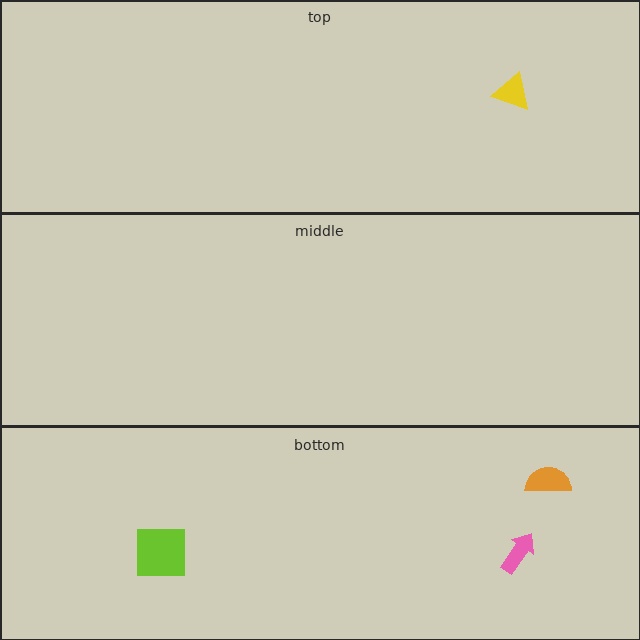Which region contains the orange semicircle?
The bottom region.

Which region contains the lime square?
The bottom region.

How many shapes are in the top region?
1.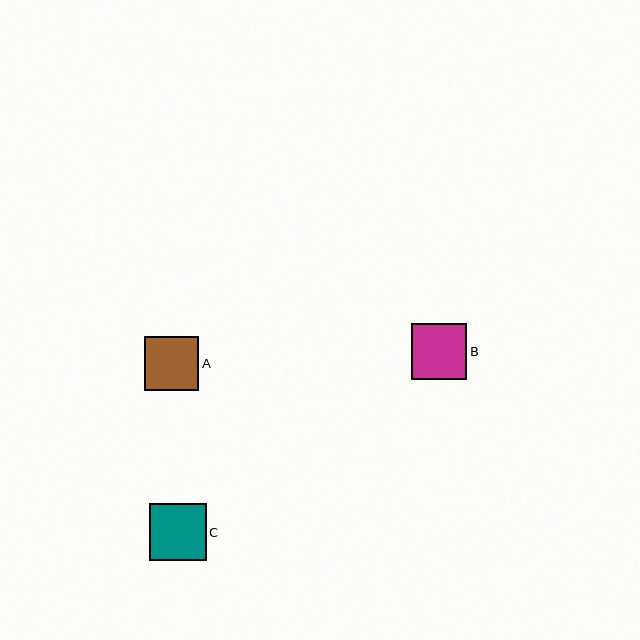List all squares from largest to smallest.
From largest to smallest: C, B, A.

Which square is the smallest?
Square A is the smallest with a size of approximately 54 pixels.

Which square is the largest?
Square C is the largest with a size of approximately 57 pixels.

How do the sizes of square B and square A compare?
Square B and square A are approximately the same size.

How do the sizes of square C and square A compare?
Square C and square A are approximately the same size.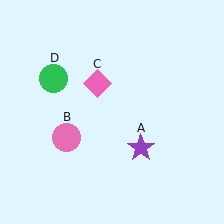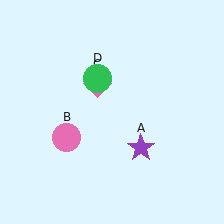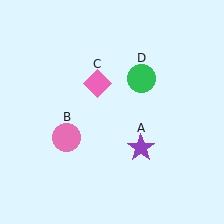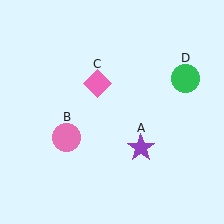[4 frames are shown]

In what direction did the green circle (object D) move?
The green circle (object D) moved right.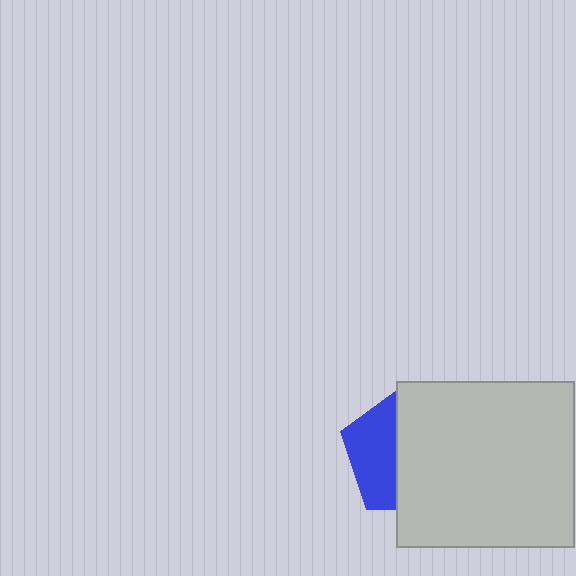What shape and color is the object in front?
The object in front is a light gray rectangle.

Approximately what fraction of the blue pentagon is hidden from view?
Roughly 62% of the blue pentagon is hidden behind the light gray rectangle.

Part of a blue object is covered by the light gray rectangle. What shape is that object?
It is a pentagon.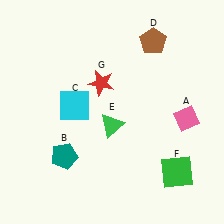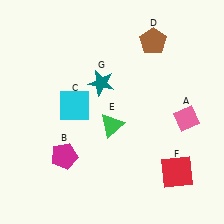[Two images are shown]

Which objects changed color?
B changed from teal to magenta. F changed from green to red. G changed from red to teal.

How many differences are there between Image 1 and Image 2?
There are 3 differences between the two images.